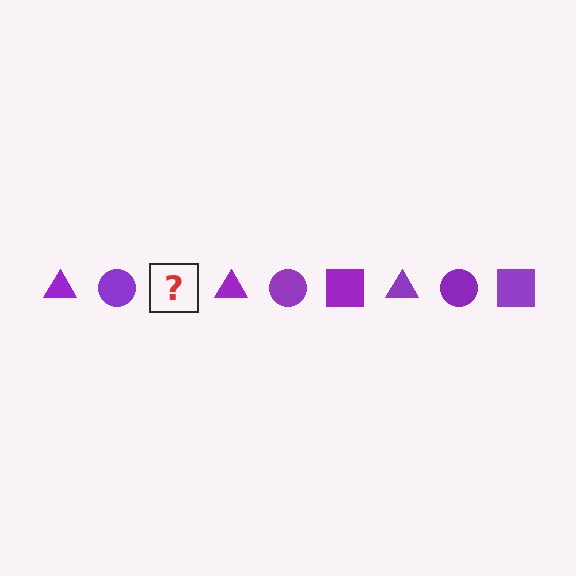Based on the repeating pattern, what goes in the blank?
The blank should be a purple square.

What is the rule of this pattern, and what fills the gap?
The rule is that the pattern cycles through triangle, circle, square shapes in purple. The gap should be filled with a purple square.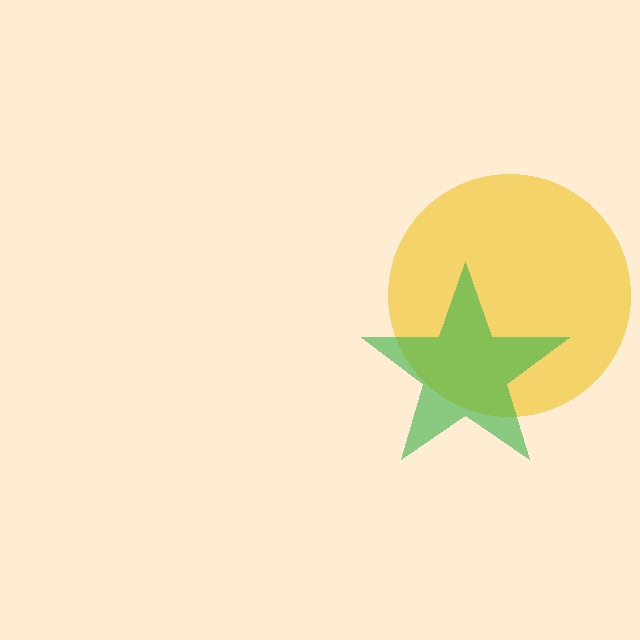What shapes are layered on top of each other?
The layered shapes are: a yellow circle, a green star.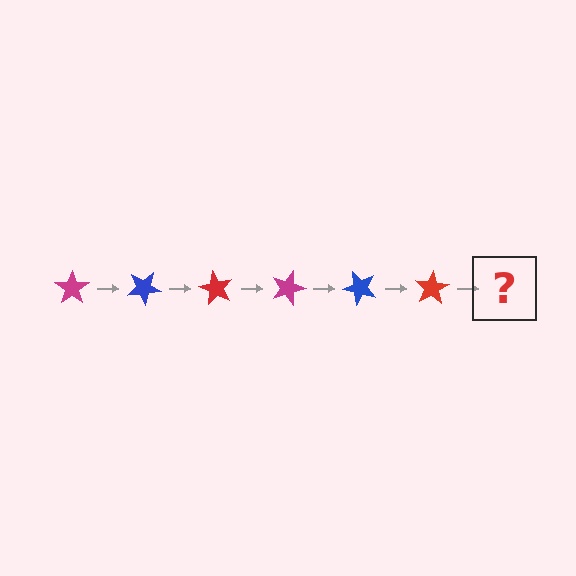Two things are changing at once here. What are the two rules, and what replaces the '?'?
The two rules are that it rotates 30 degrees each step and the color cycles through magenta, blue, and red. The '?' should be a magenta star, rotated 180 degrees from the start.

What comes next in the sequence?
The next element should be a magenta star, rotated 180 degrees from the start.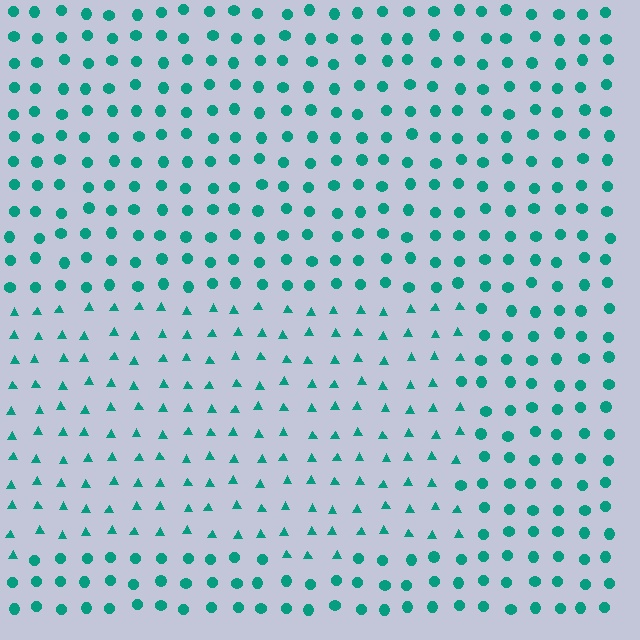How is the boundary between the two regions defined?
The boundary is defined by a change in element shape: triangles inside vs. circles outside. All elements share the same color and spacing.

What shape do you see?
I see a rectangle.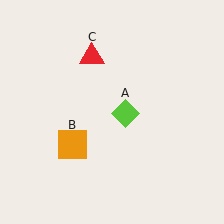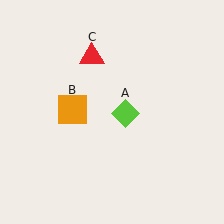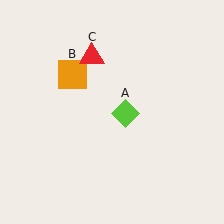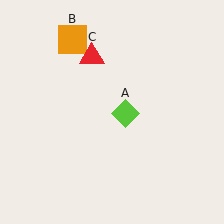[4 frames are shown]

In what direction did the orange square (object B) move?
The orange square (object B) moved up.